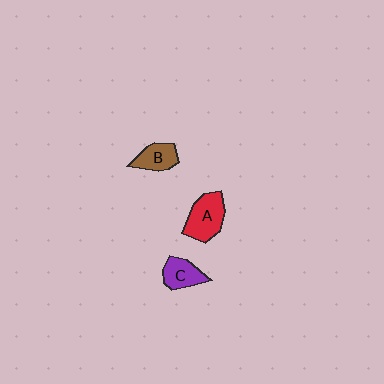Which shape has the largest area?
Shape A (red).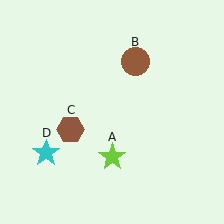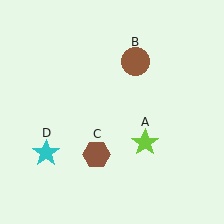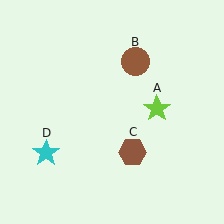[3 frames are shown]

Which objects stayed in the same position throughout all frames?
Brown circle (object B) and cyan star (object D) remained stationary.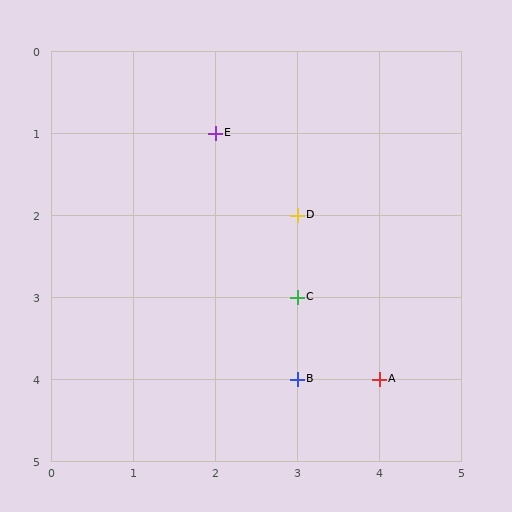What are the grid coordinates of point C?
Point C is at grid coordinates (3, 3).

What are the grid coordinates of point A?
Point A is at grid coordinates (4, 4).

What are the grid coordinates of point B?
Point B is at grid coordinates (3, 4).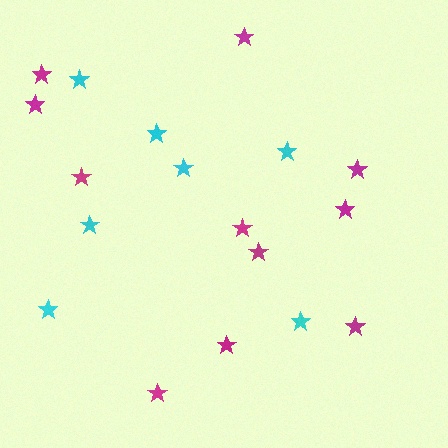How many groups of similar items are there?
There are 2 groups: one group of magenta stars (11) and one group of cyan stars (7).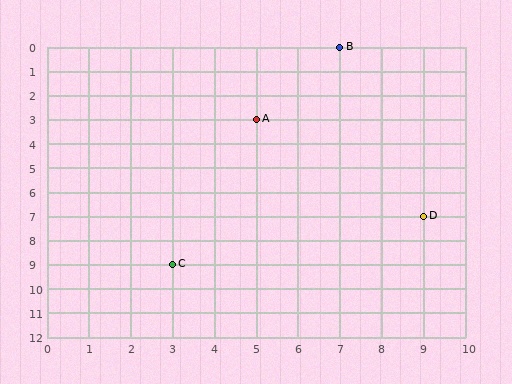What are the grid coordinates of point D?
Point D is at grid coordinates (9, 7).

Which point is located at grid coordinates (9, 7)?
Point D is at (9, 7).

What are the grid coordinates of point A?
Point A is at grid coordinates (5, 3).